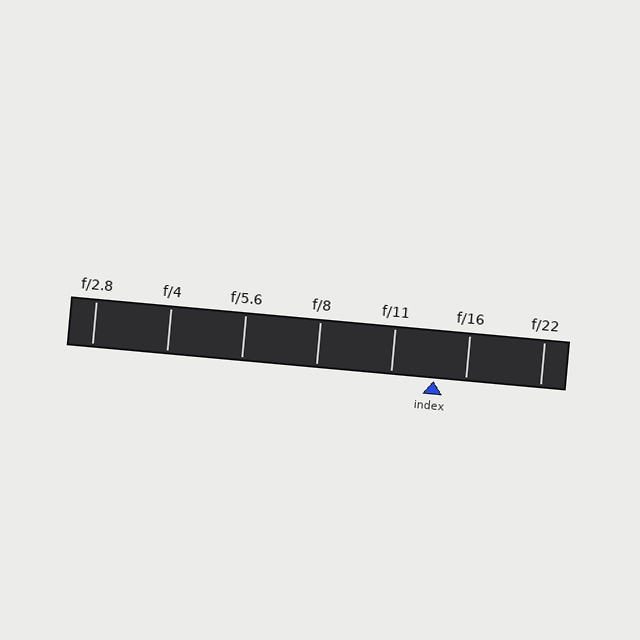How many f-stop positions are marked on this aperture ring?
There are 7 f-stop positions marked.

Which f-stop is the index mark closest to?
The index mark is closest to f/16.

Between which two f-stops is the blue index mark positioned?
The index mark is between f/11 and f/16.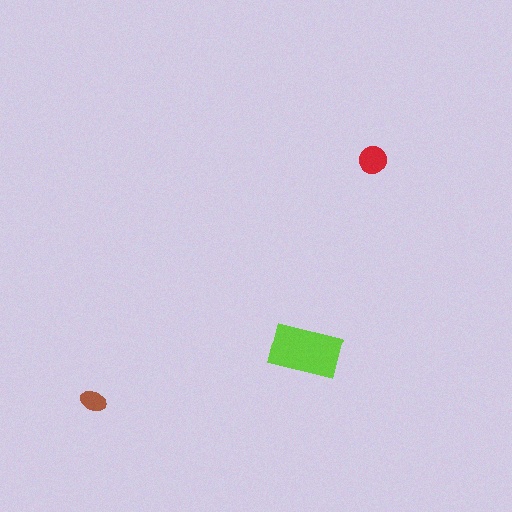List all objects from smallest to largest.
The brown ellipse, the red circle, the lime rectangle.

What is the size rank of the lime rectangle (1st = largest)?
1st.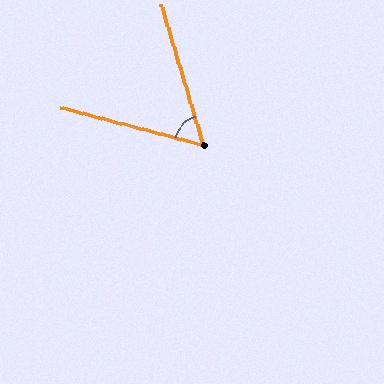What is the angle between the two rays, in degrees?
Approximately 59 degrees.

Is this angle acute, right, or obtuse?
It is acute.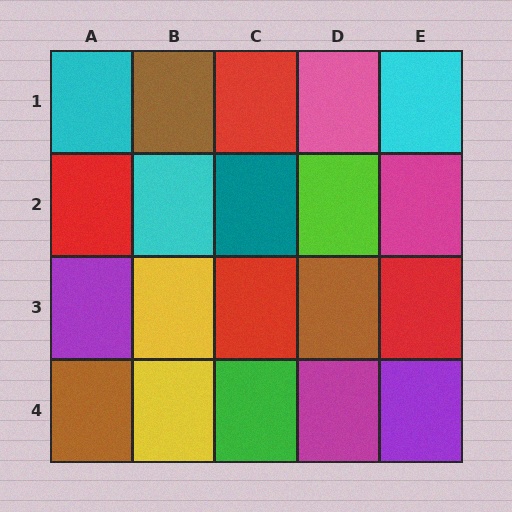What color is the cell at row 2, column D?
Lime.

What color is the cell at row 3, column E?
Red.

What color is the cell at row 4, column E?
Purple.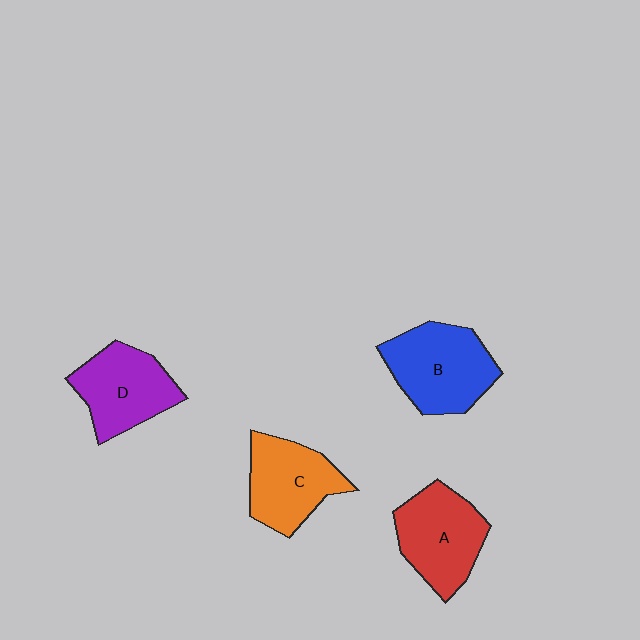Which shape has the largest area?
Shape B (blue).